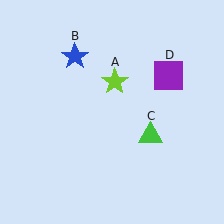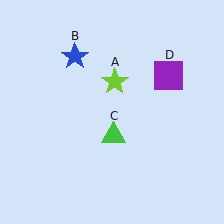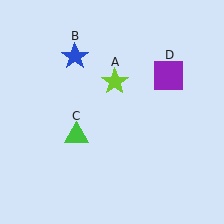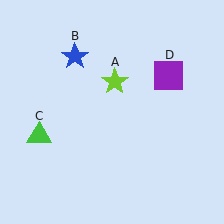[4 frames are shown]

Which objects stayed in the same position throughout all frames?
Lime star (object A) and blue star (object B) and purple square (object D) remained stationary.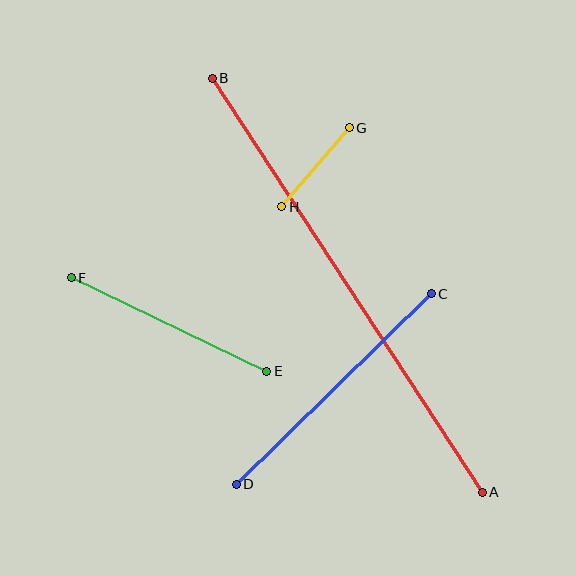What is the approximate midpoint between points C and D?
The midpoint is at approximately (334, 389) pixels.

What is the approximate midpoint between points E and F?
The midpoint is at approximately (169, 325) pixels.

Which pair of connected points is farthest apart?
Points A and B are farthest apart.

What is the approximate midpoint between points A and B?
The midpoint is at approximately (347, 285) pixels.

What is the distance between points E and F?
The distance is approximately 216 pixels.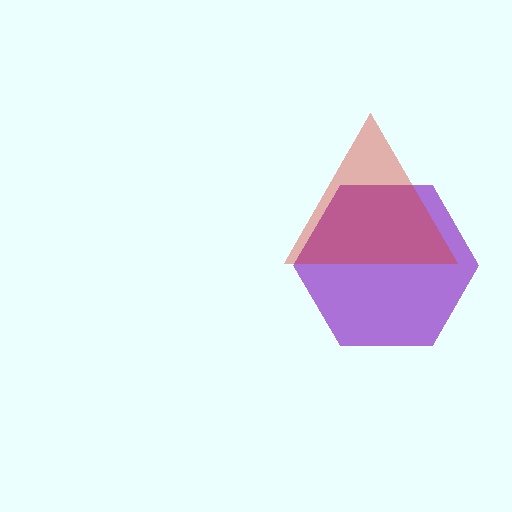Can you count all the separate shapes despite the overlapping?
Yes, there are 2 separate shapes.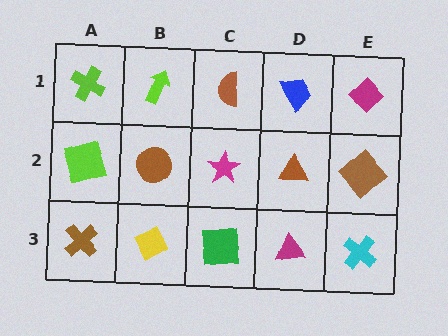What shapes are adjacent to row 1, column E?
A brown diamond (row 2, column E), a blue trapezoid (row 1, column D).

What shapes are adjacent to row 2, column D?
A blue trapezoid (row 1, column D), a magenta triangle (row 3, column D), a magenta star (row 2, column C), a brown diamond (row 2, column E).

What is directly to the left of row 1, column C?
A lime arrow.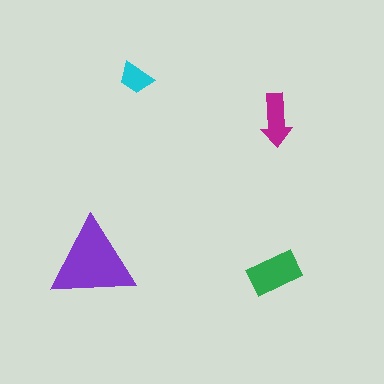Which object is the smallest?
The cyan trapezoid.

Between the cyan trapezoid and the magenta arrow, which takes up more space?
The magenta arrow.